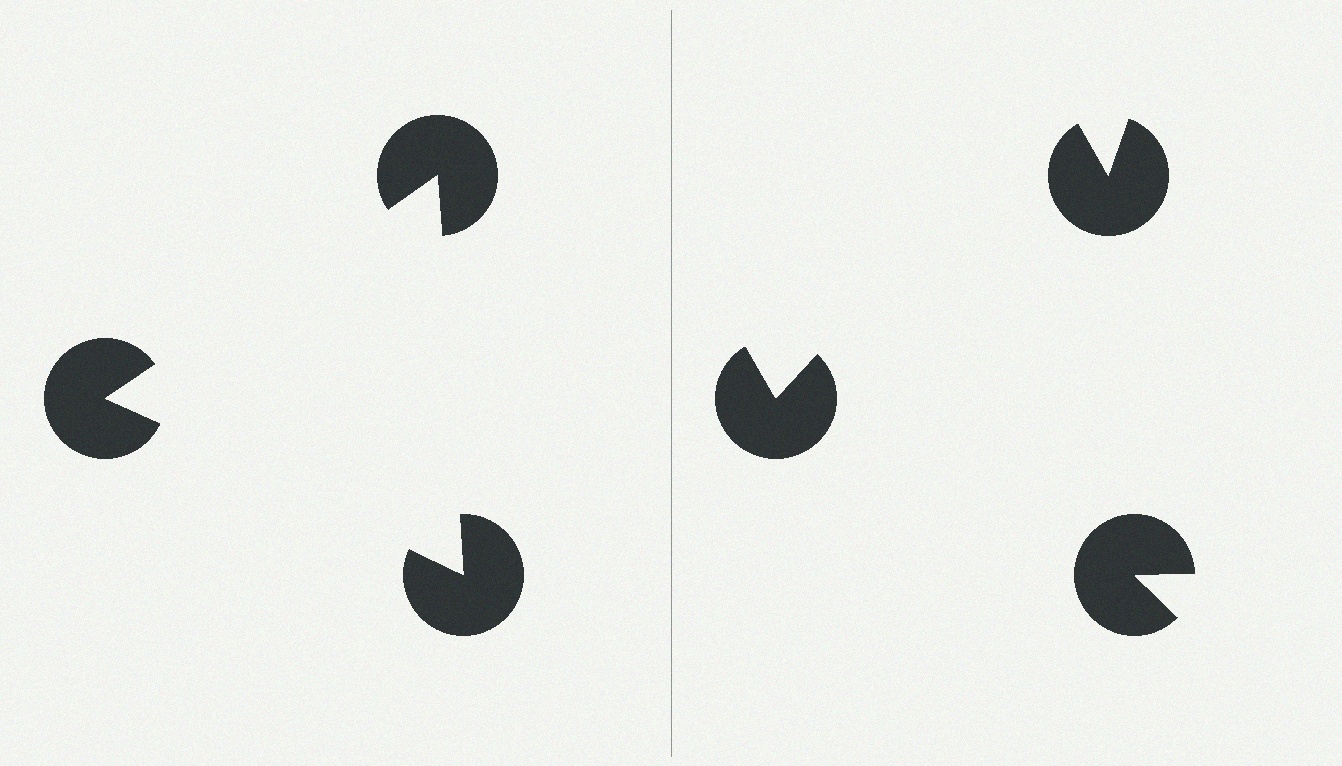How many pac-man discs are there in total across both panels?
6 — 3 on each side.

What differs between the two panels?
The pac-man discs are positioned identically on both sides; only the wedge orientations differ. On the left they align to a triangle; on the right they are misaligned.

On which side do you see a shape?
An illusory triangle appears on the left side. On the right side the wedge cuts are rotated, so no coherent shape forms.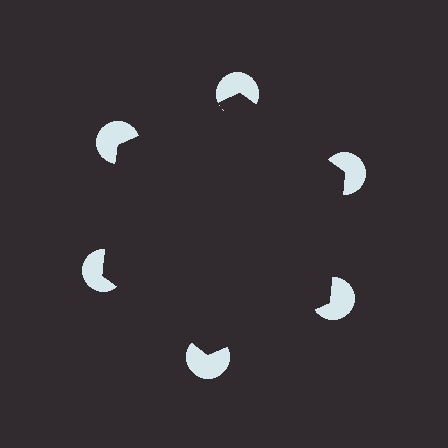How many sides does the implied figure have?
6 sides.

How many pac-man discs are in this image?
There are 6 — one at each vertex of the illusory hexagon.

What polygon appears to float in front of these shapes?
An illusory hexagon — its edges are inferred from the aligned wedge cuts in the pac-man discs, not physically drawn.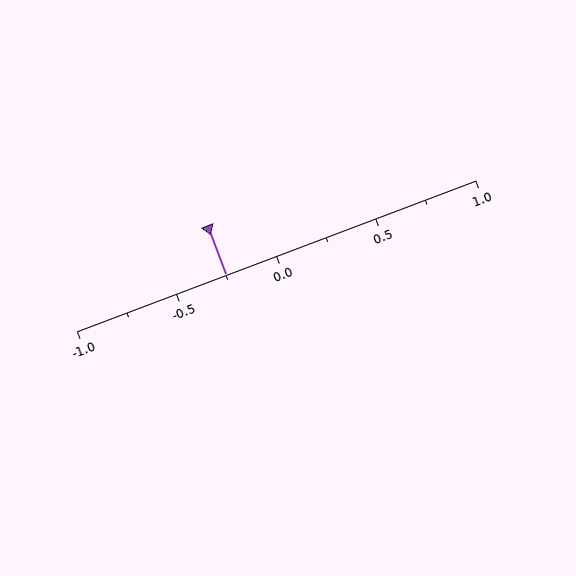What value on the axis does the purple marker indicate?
The marker indicates approximately -0.25.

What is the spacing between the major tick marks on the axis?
The major ticks are spaced 0.5 apart.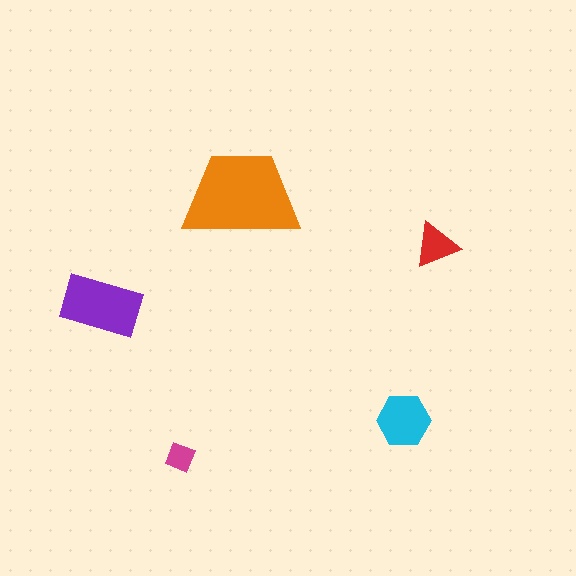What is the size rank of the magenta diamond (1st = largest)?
5th.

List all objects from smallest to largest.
The magenta diamond, the red triangle, the cyan hexagon, the purple rectangle, the orange trapezoid.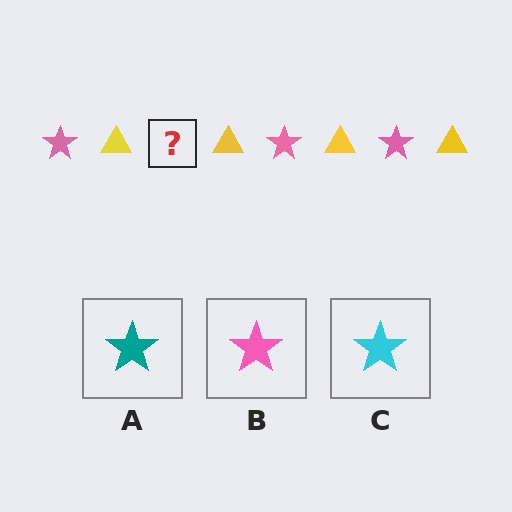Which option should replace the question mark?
Option B.